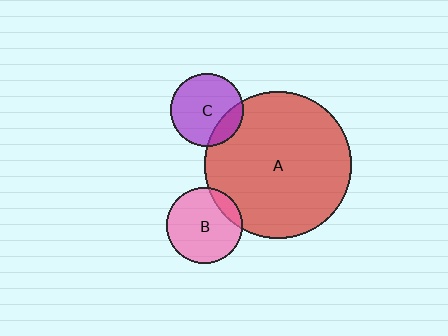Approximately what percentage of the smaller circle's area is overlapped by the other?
Approximately 20%.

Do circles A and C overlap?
Yes.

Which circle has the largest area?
Circle A (red).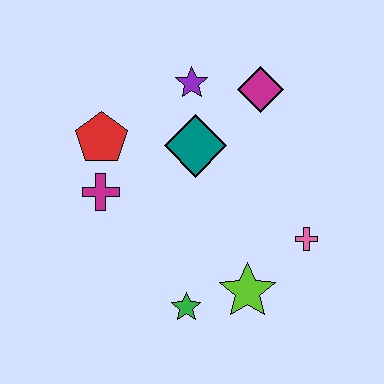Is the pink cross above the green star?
Yes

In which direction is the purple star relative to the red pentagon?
The purple star is to the right of the red pentagon.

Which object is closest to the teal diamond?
The purple star is closest to the teal diamond.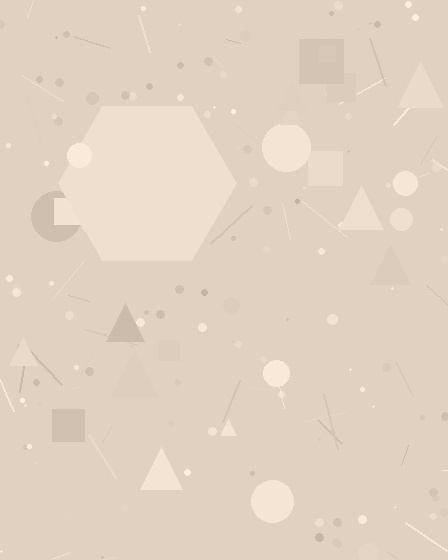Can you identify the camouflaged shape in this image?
The camouflaged shape is a hexagon.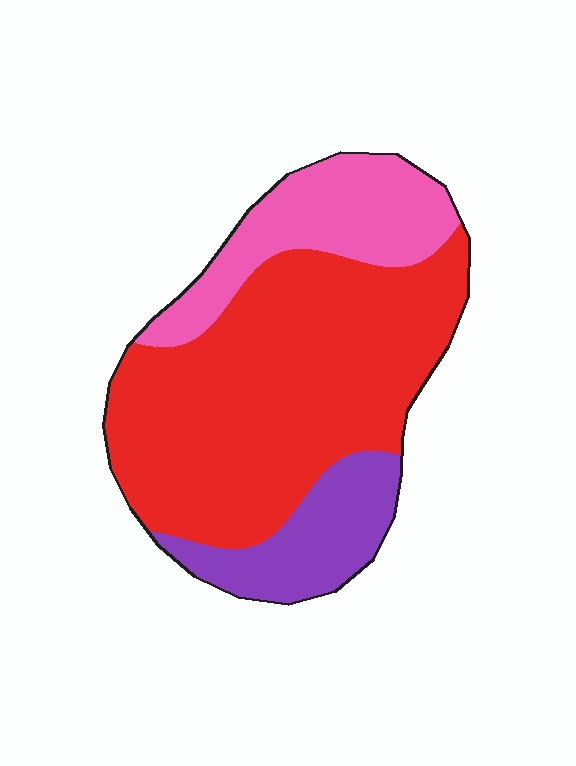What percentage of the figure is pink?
Pink takes up about one fifth (1/5) of the figure.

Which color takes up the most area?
Red, at roughly 65%.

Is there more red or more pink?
Red.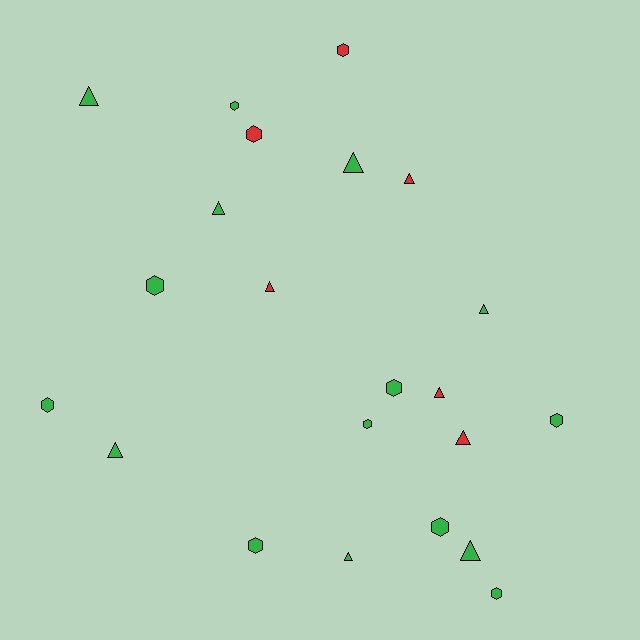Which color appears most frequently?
Green, with 16 objects.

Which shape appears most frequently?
Triangle, with 11 objects.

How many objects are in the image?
There are 22 objects.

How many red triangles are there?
There are 4 red triangles.